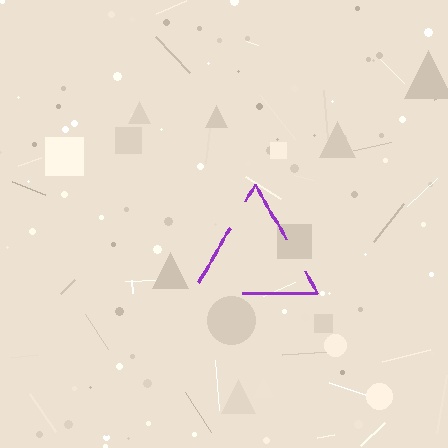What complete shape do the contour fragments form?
The contour fragments form a triangle.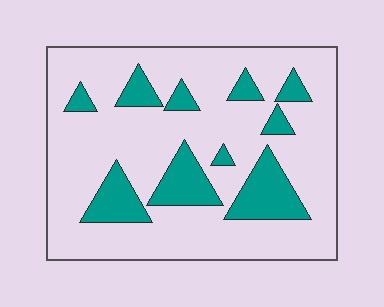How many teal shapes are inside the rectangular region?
10.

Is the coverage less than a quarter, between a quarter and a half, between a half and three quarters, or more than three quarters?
Less than a quarter.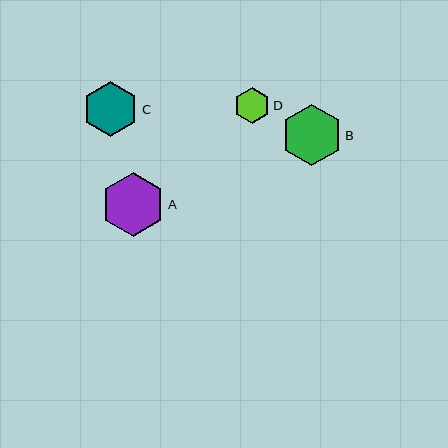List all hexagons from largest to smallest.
From largest to smallest: A, B, C, D.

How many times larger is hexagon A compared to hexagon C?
Hexagon A is approximately 1.1 times the size of hexagon C.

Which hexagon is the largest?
Hexagon A is the largest with a size of approximately 64 pixels.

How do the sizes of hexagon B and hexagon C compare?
Hexagon B and hexagon C are approximately the same size.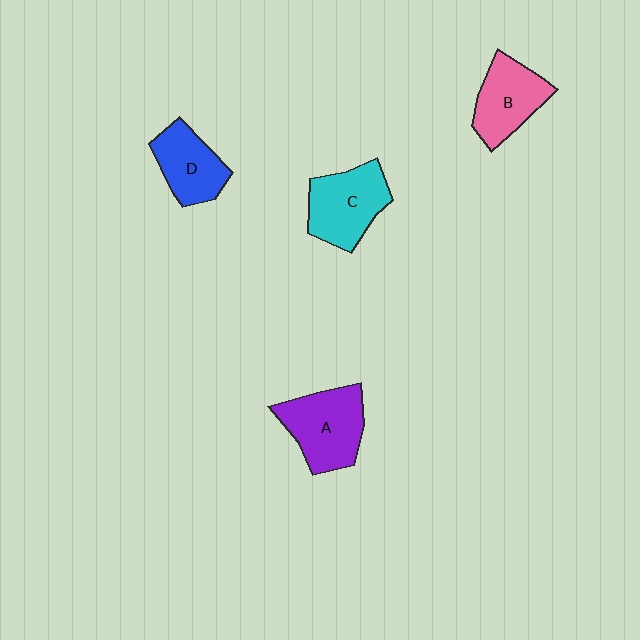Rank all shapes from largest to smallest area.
From largest to smallest: A (purple), C (cyan), B (pink), D (blue).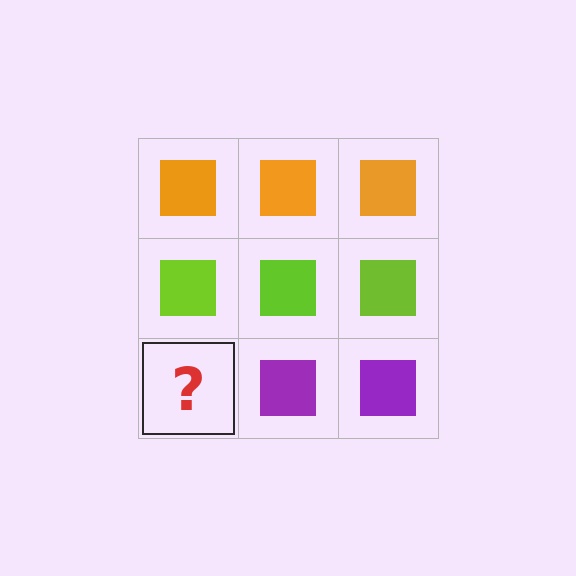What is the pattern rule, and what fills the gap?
The rule is that each row has a consistent color. The gap should be filled with a purple square.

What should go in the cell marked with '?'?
The missing cell should contain a purple square.